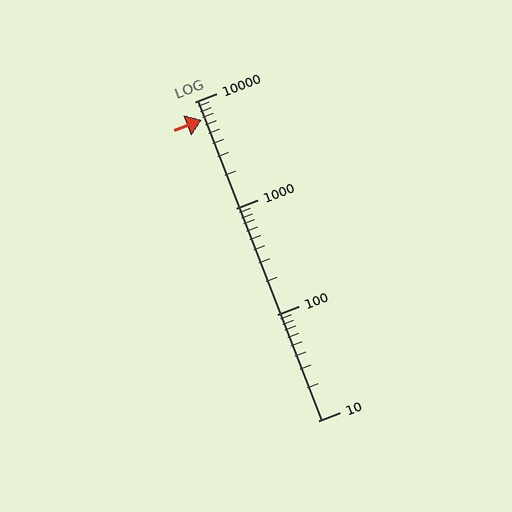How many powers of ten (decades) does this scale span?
The scale spans 3 decades, from 10 to 10000.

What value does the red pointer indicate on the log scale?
The pointer indicates approximately 6700.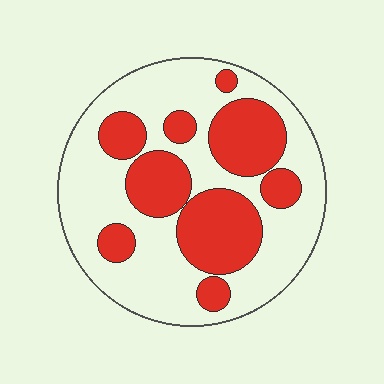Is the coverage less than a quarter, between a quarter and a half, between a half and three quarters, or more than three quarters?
Between a quarter and a half.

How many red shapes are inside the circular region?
9.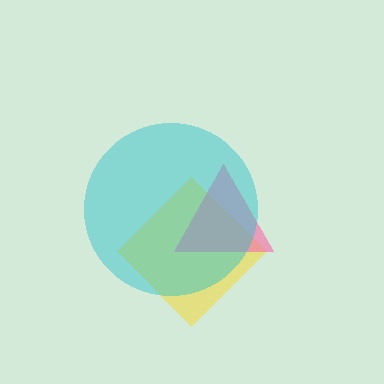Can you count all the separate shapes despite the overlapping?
Yes, there are 3 separate shapes.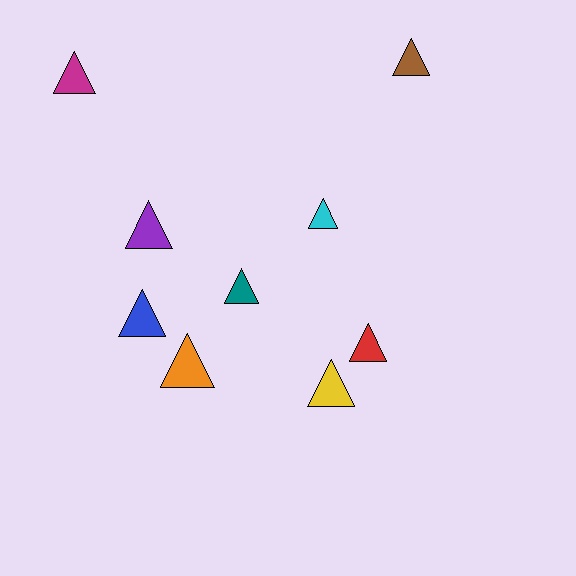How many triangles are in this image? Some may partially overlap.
There are 9 triangles.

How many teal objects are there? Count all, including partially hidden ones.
There is 1 teal object.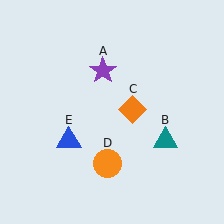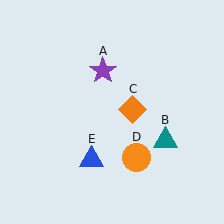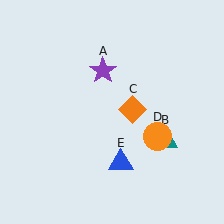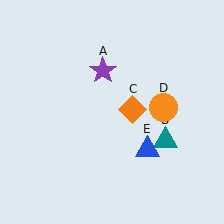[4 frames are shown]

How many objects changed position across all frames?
2 objects changed position: orange circle (object D), blue triangle (object E).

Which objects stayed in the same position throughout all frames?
Purple star (object A) and teal triangle (object B) and orange diamond (object C) remained stationary.